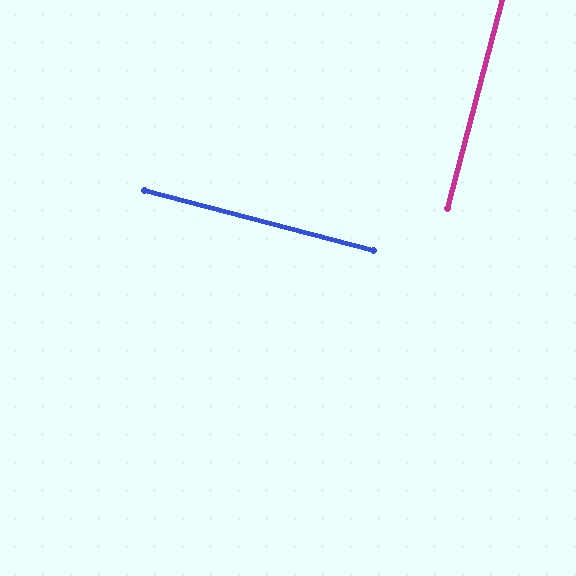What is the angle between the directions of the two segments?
Approximately 90 degrees.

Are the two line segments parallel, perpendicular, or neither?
Perpendicular — they meet at approximately 90°.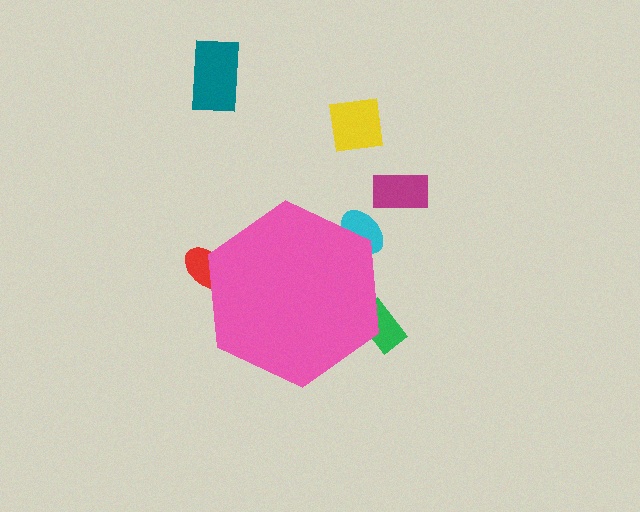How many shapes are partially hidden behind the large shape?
3 shapes are partially hidden.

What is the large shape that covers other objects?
A pink hexagon.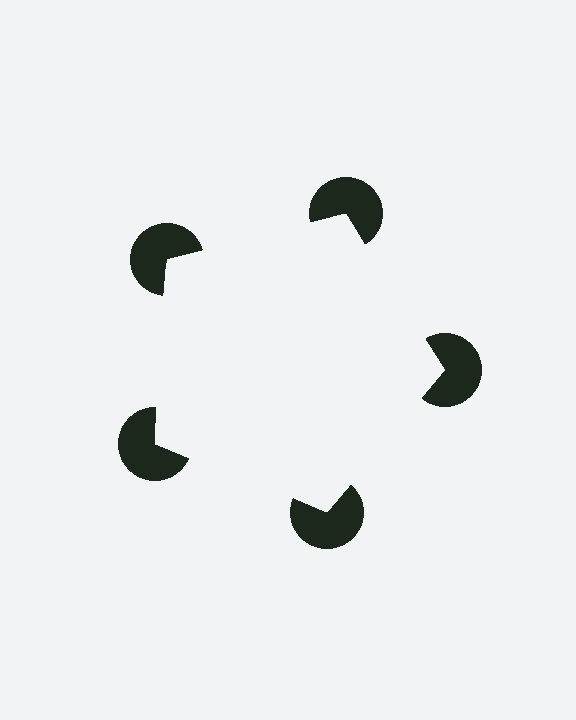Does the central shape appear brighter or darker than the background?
It typically appears slightly brighter than the background, even though no actual brightness change is drawn.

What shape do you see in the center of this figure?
An illusory pentagon — its edges are inferred from the aligned wedge cuts in the pac-man discs, not physically drawn.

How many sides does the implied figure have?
5 sides.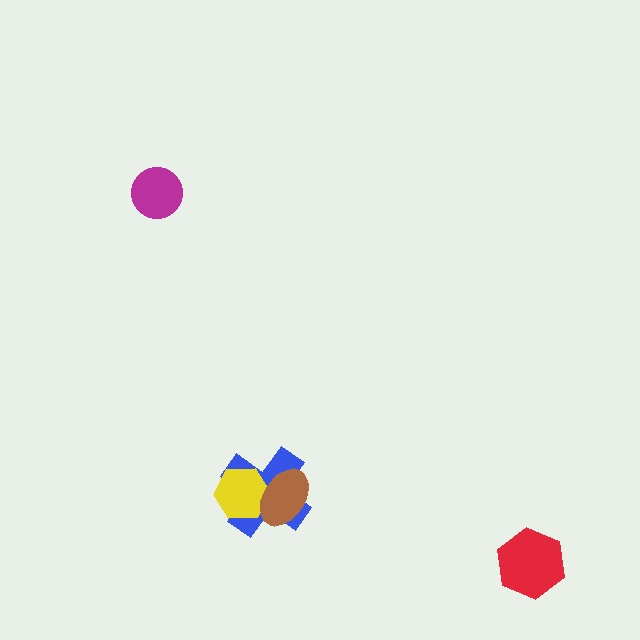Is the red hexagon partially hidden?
No, no other shape covers it.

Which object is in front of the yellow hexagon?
The brown ellipse is in front of the yellow hexagon.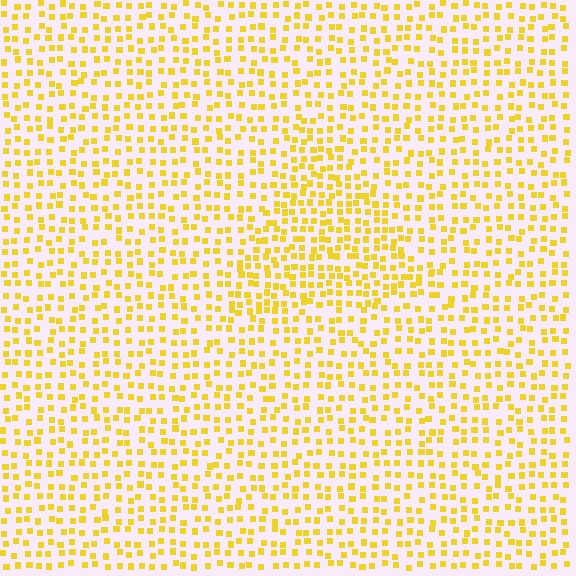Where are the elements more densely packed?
The elements are more densely packed inside the triangle boundary.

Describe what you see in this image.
The image contains small yellow elements arranged at two different densities. A triangle-shaped region is visible where the elements are more densely packed than the surrounding area.